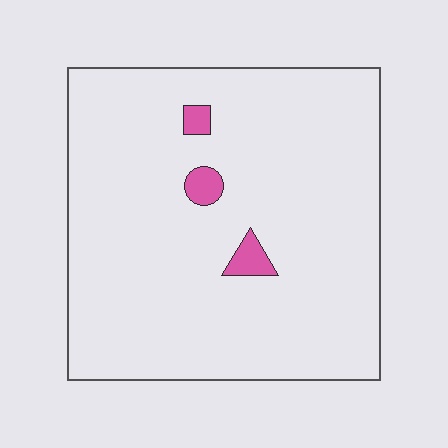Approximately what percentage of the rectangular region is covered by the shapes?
Approximately 5%.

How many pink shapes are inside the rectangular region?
3.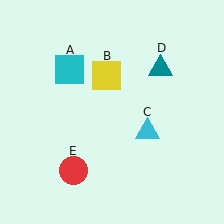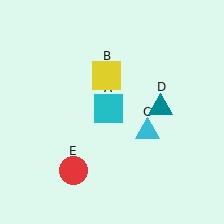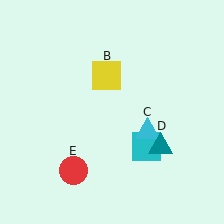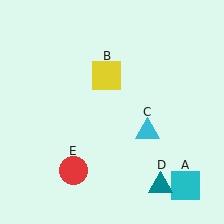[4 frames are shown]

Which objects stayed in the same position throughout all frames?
Yellow square (object B) and cyan triangle (object C) and red circle (object E) remained stationary.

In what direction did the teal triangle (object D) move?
The teal triangle (object D) moved down.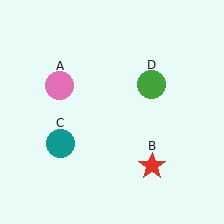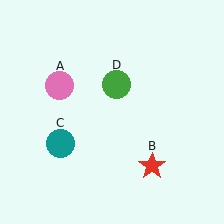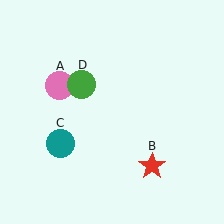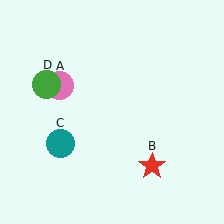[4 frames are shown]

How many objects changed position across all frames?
1 object changed position: green circle (object D).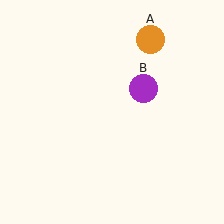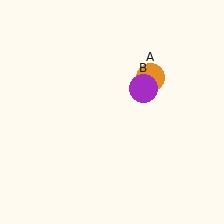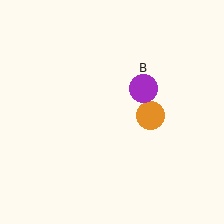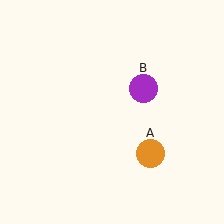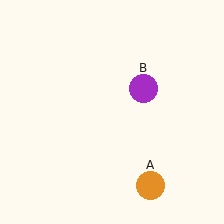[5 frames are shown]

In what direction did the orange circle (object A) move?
The orange circle (object A) moved down.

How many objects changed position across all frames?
1 object changed position: orange circle (object A).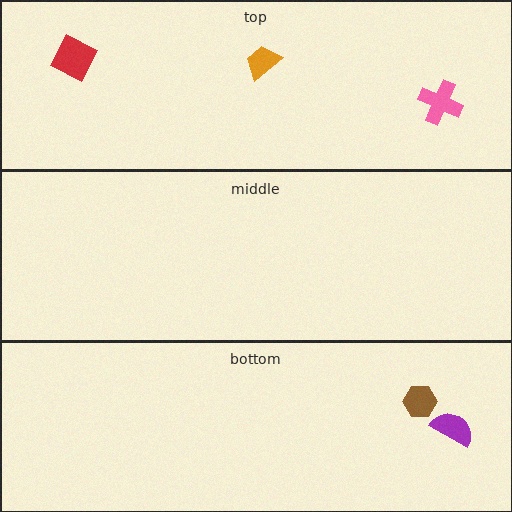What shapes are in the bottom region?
The purple semicircle, the brown hexagon.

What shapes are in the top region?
The red diamond, the orange trapezoid, the pink cross.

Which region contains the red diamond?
The top region.